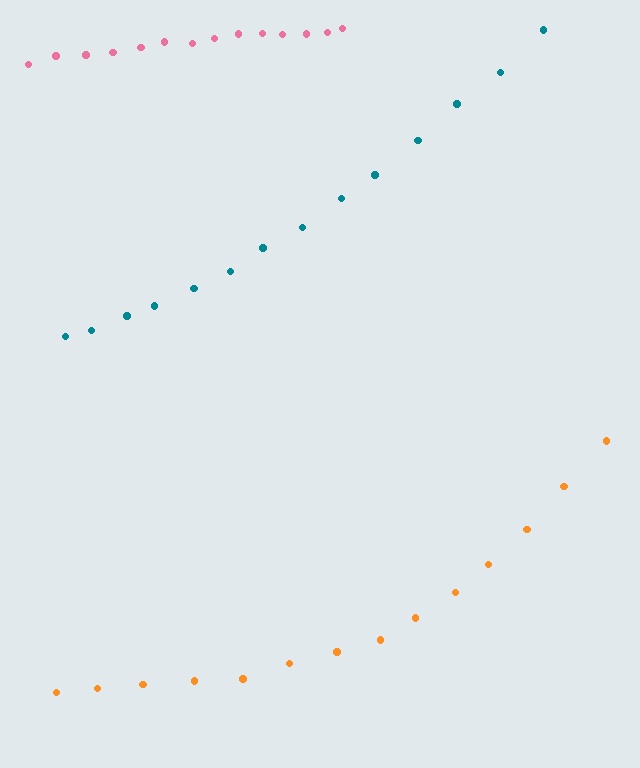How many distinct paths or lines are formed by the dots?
There are 3 distinct paths.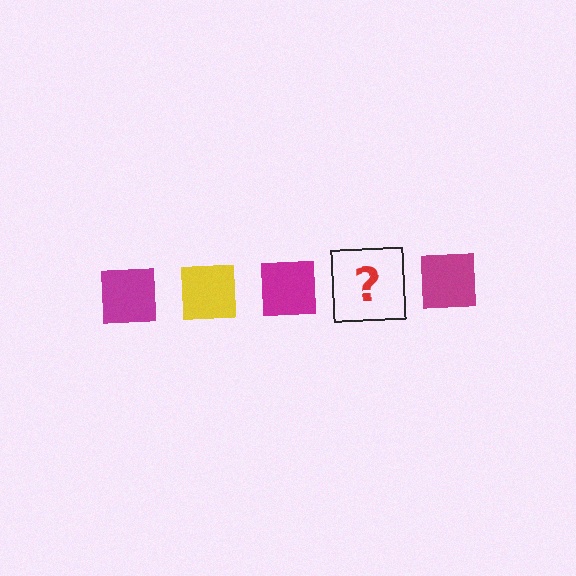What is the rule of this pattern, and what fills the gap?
The rule is that the pattern cycles through magenta, yellow squares. The gap should be filled with a yellow square.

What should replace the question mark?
The question mark should be replaced with a yellow square.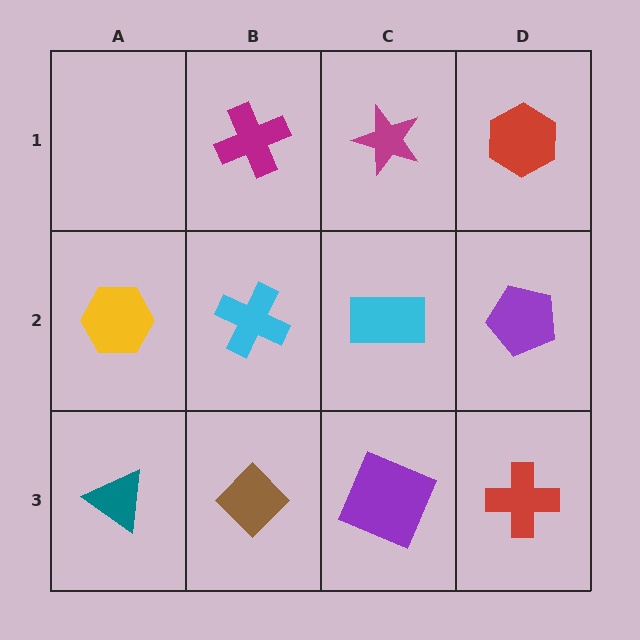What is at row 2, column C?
A cyan rectangle.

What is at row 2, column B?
A cyan cross.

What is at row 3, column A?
A teal triangle.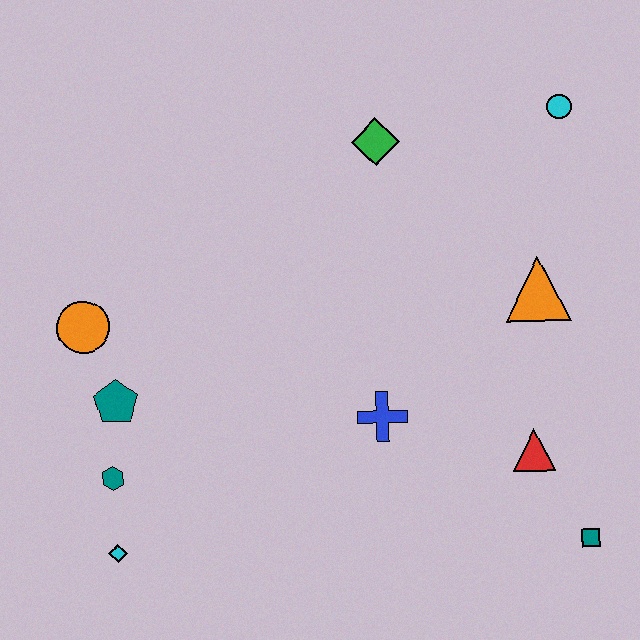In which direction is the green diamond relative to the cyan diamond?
The green diamond is above the cyan diamond.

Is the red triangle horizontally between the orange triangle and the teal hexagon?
Yes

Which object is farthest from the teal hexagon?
The cyan circle is farthest from the teal hexagon.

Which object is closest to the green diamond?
The cyan circle is closest to the green diamond.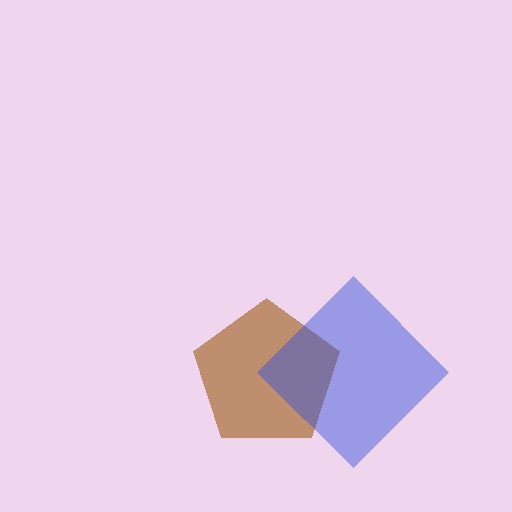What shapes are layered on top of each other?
The layered shapes are: a brown pentagon, a blue diamond.